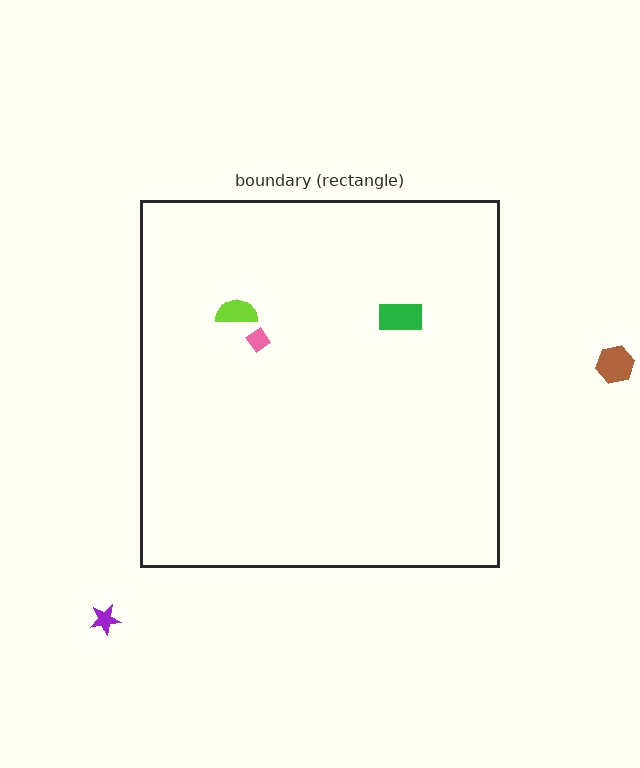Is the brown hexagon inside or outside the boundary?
Outside.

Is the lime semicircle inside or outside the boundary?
Inside.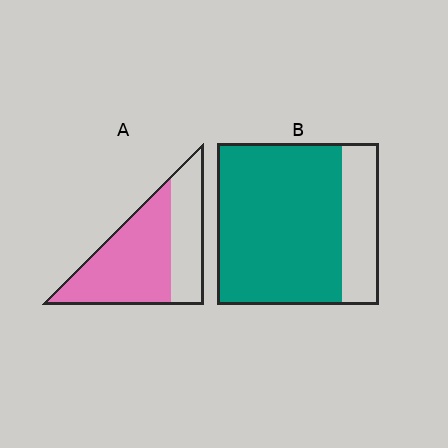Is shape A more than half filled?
Yes.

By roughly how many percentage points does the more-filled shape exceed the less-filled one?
By roughly 15 percentage points (B over A).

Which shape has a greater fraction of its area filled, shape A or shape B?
Shape B.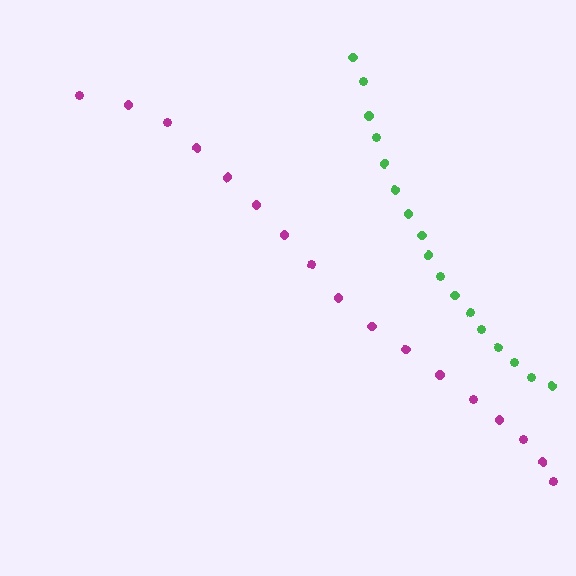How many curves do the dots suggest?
There are 2 distinct paths.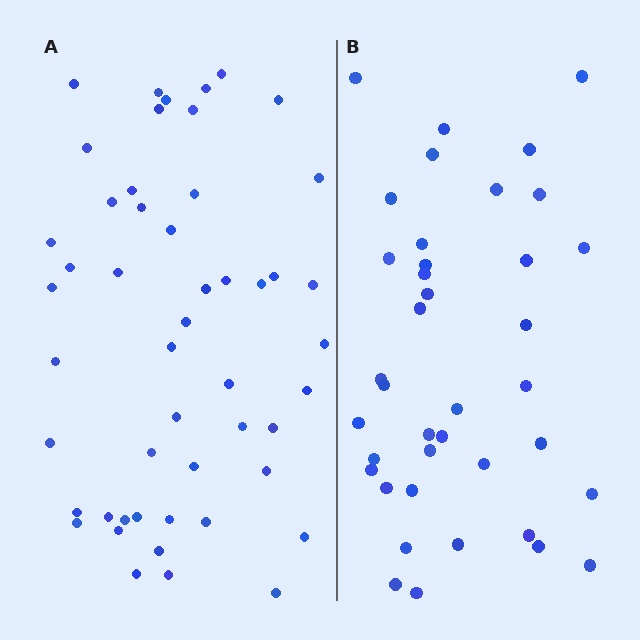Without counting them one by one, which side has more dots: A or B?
Region A (the left region) has more dots.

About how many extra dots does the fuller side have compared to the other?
Region A has roughly 12 or so more dots than region B.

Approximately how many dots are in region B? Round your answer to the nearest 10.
About 40 dots. (The exact count is 39, which rounds to 40.)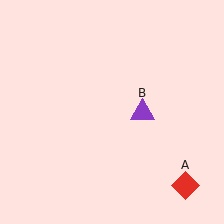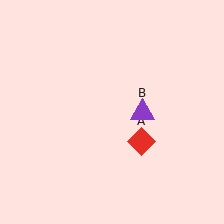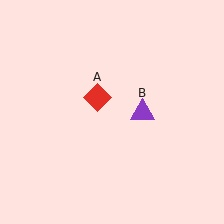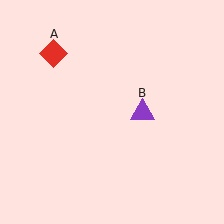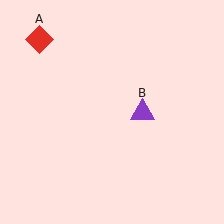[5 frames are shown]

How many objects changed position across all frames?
1 object changed position: red diamond (object A).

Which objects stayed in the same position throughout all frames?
Purple triangle (object B) remained stationary.